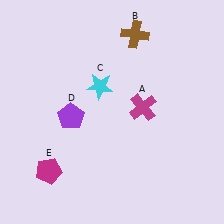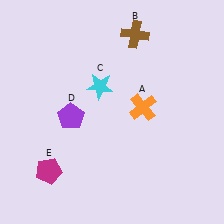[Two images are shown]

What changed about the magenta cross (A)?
In Image 1, A is magenta. In Image 2, it changed to orange.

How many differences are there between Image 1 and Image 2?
There is 1 difference between the two images.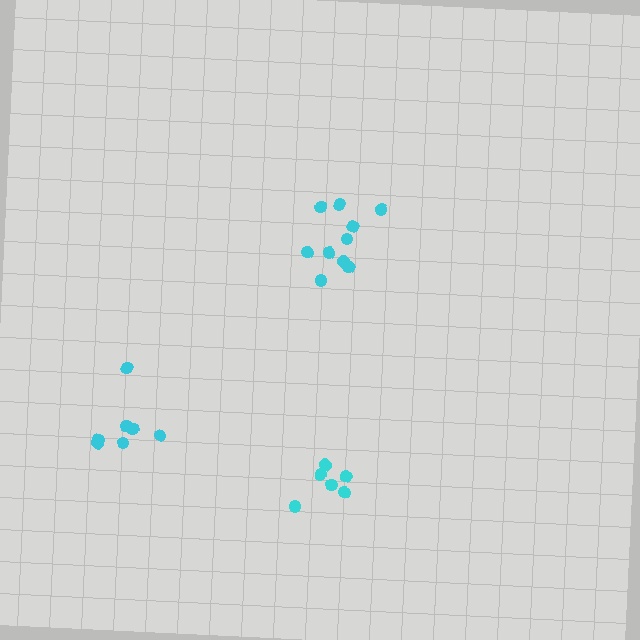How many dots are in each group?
Group 1: 10 dots, Group 2: 6 dots, Group 3: 7 dots (23 total).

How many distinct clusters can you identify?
There are 3 distinct clusters.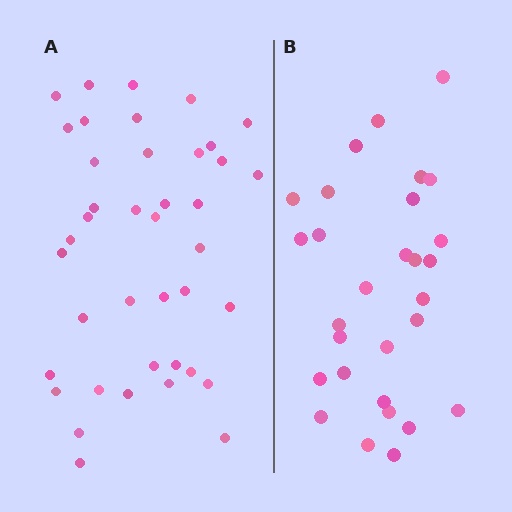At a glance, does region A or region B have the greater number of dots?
Region A (the left region) has more dots.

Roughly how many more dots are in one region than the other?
Region A has roughly 12 or so more dots than region B.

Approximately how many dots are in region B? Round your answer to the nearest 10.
About 30 dots. (The exact count is 29, which rounds to 30.)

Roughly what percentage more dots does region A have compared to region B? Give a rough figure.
About 40% more.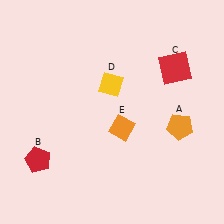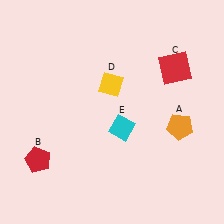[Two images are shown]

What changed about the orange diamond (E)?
In Image 1, E is orange. In Image 2, it changed to cyan.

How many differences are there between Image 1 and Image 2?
There is 1 difference between the two images.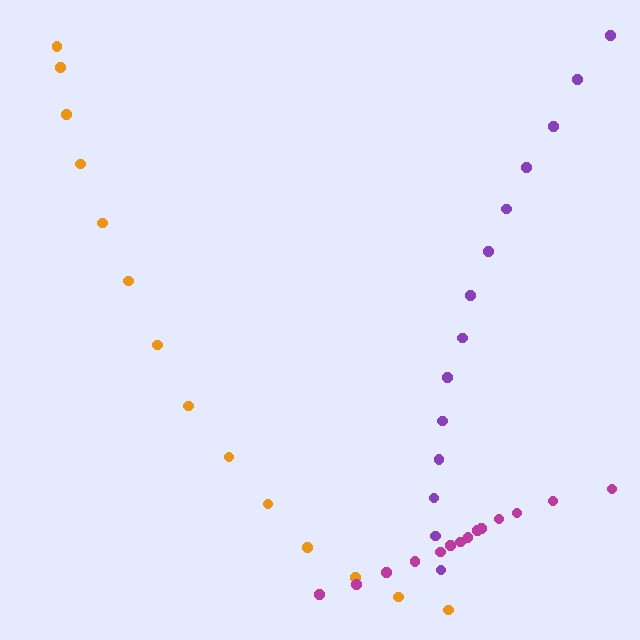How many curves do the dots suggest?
There are 3 distinct paths.